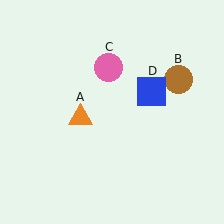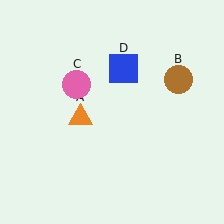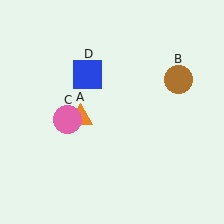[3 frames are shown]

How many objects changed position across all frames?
2 objects changed position: pink circle (object C), blue square (object D).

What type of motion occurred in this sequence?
The pink circle (object C), blue square (object D) rotated counterclockwise around the center of the scene.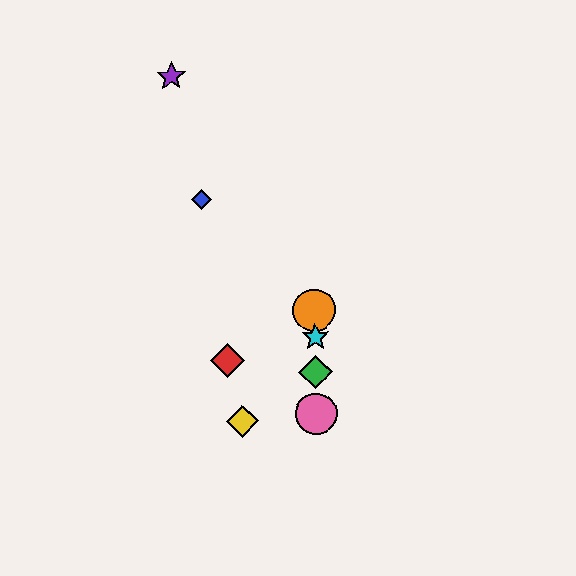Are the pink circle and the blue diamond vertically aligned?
No, the pink circle is at x≈316 and the blue diamond is at x≈201.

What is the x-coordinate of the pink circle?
The pink circle is at x≈316.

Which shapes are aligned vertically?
The green diamond, the orange circle, the cyan star, the pink circle are aligned vertically.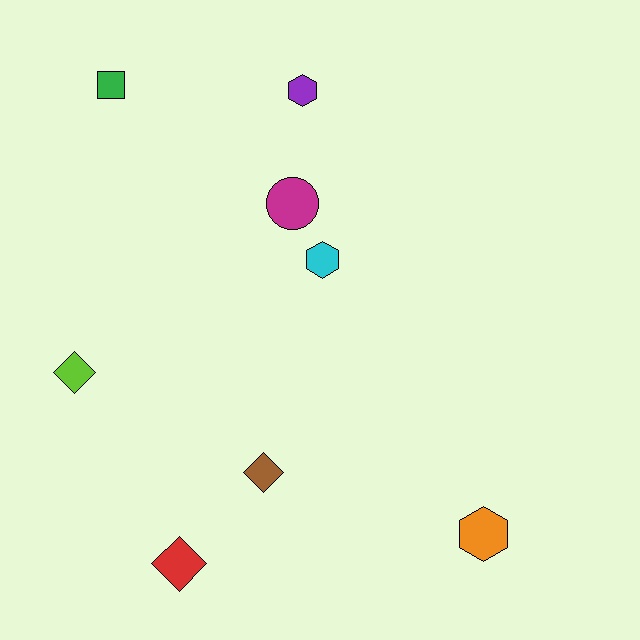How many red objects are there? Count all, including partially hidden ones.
There is 1 red object.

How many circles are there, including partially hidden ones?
There is 1 circle.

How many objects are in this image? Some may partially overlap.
There are 8 objects.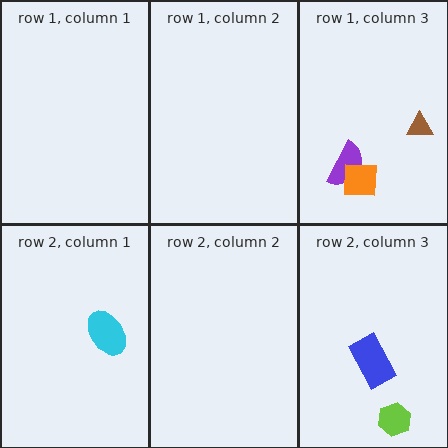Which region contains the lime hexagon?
The row 2, column 3 region.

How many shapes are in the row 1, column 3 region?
3.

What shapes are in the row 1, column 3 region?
The brown triangle, the purple semicircle, the orange square.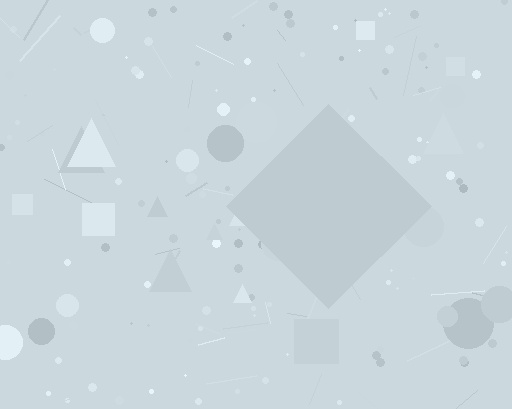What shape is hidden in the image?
A diamond is hidden in the image.